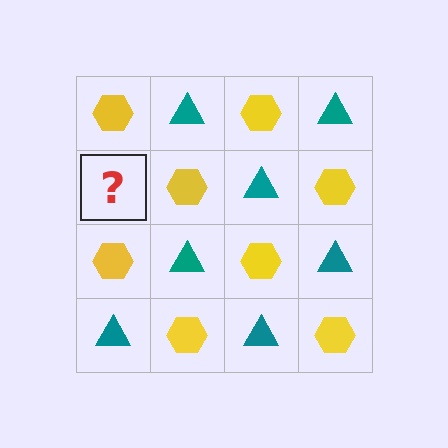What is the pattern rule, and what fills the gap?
The rule is that it alternates yellow hexagon and teal triangle in a checkerboard pattern. The gap should be filled with a teal triangle.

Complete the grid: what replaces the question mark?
The question mark should be replaced with a teal triangle.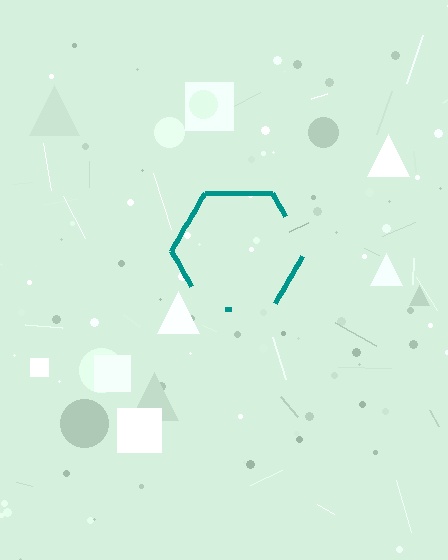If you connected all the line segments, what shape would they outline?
They would outline a hexagon.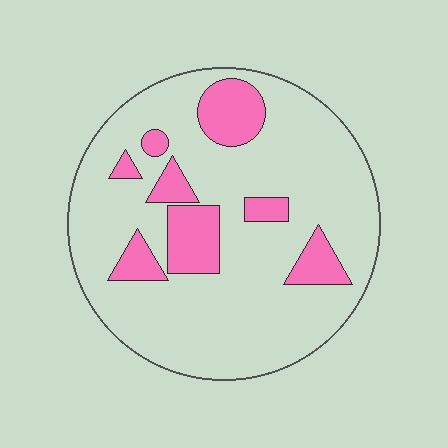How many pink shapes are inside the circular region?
8.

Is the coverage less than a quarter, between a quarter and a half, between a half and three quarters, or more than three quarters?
Less than a quarter.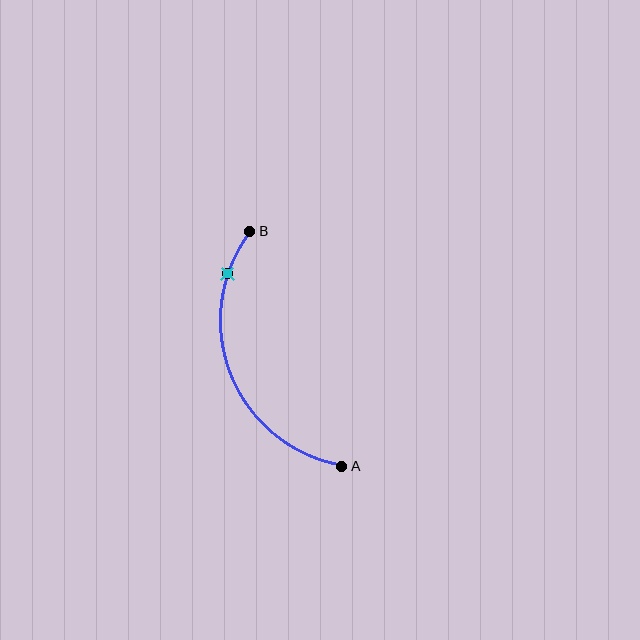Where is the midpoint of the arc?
The arc midpoint is the point on the curve farthest from the straight line joining A and B. It sits to the left of that line.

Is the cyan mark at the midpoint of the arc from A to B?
No. The cyan mark lies on the arc but is closer to endpoint B. The arc midpoint would be at the point on the curve equidistant along the arc from both A and B.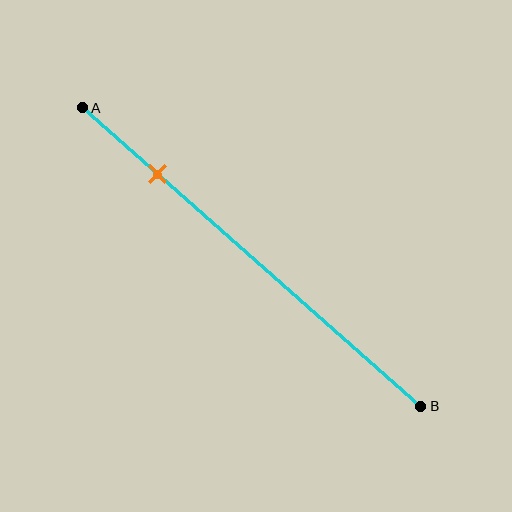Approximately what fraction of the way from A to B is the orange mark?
The orange mark is approximately 20% of the way from A to B.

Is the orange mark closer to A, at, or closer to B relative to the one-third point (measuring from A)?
The orange mark is closer to point A than the one-third point of segment AB.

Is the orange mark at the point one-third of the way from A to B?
No, the mark is at about 20% from A, not at the 33% one-third point.